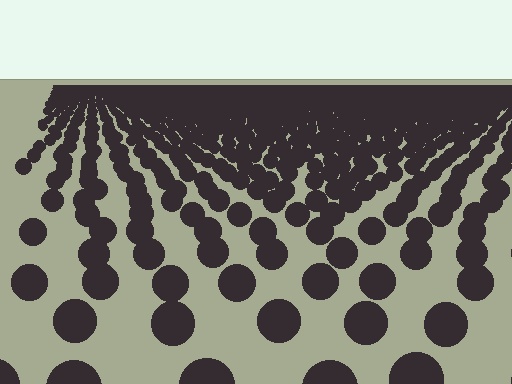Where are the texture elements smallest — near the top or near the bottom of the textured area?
Near the top.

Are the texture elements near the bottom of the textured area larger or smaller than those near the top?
Larger. Near the bottom, elements are closer to the viewer and appear at a bigger on-screen size.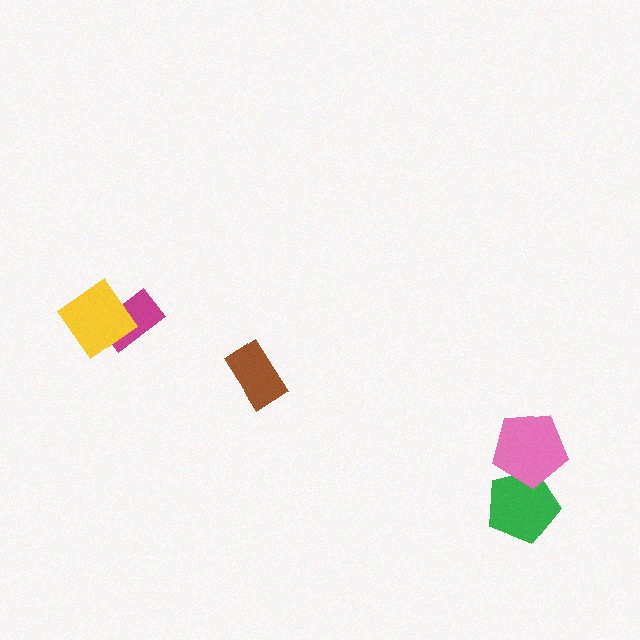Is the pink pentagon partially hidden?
No, no other shape covers it.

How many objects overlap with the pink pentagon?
1 object overlaps with the pink pentagon.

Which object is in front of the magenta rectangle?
The yellow diamond is in front of the magenta rectangle.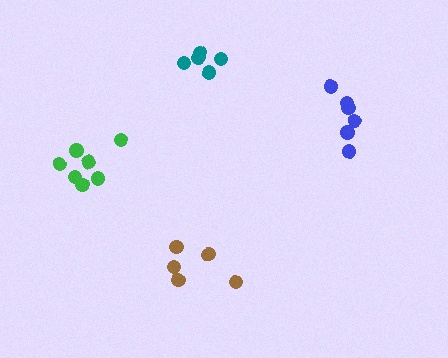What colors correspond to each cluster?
The clusters are colored: brown, blue, green, teal.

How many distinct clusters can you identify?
There are 4 distinct clusters.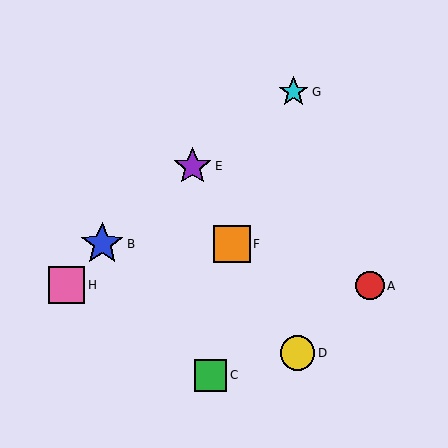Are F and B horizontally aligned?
Yes, both are at y≈244.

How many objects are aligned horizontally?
2 objects (B, F) are aligned horizontally.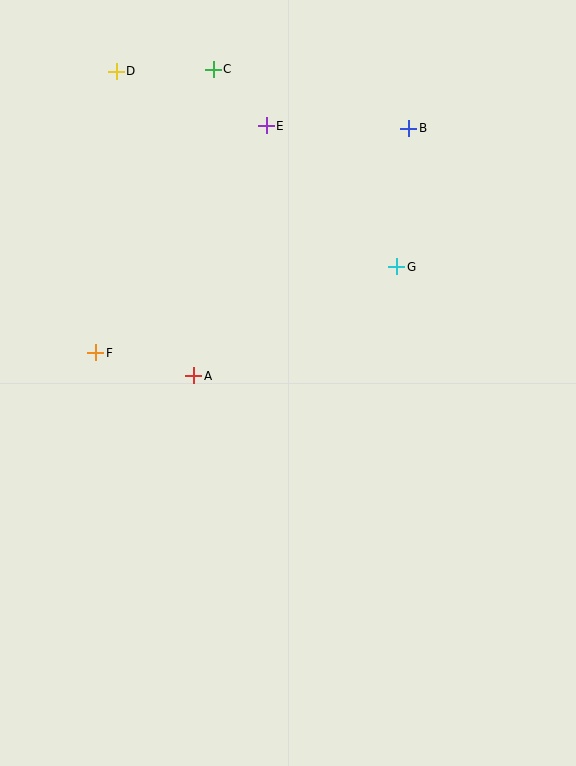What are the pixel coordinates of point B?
Point B is at (409, 128).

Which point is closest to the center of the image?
Point A at (194, 376) is closest to the center.